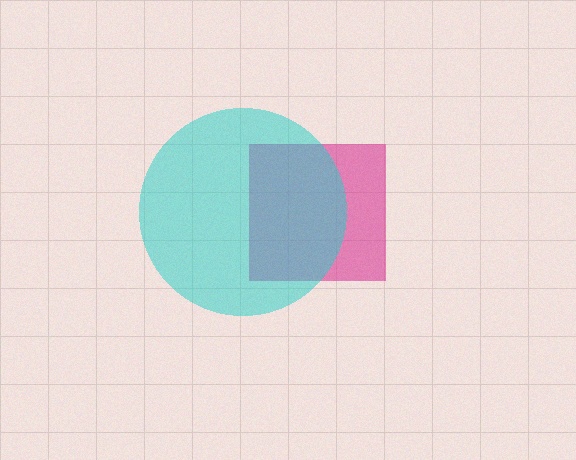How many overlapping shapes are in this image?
There are 2 overlapping shapes in the image.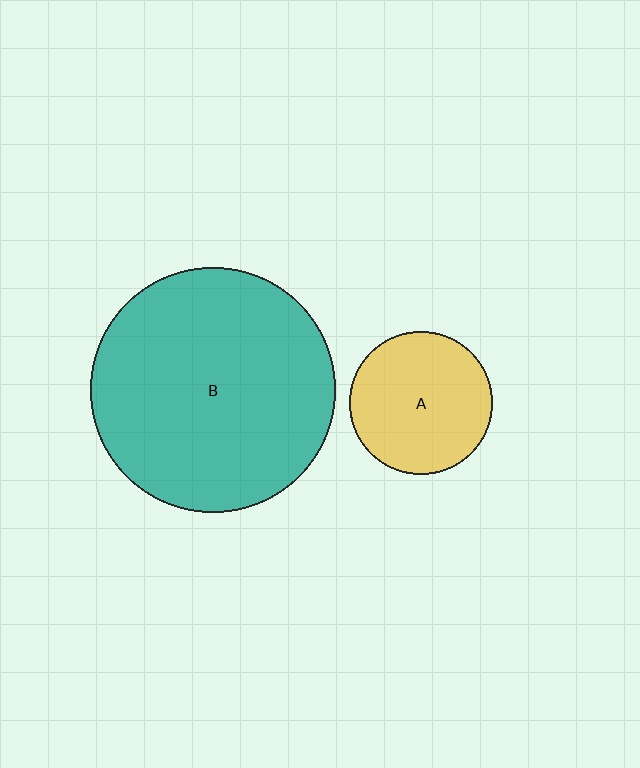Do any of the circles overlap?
No, none of the circles overlap.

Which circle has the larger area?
Circle B (teal).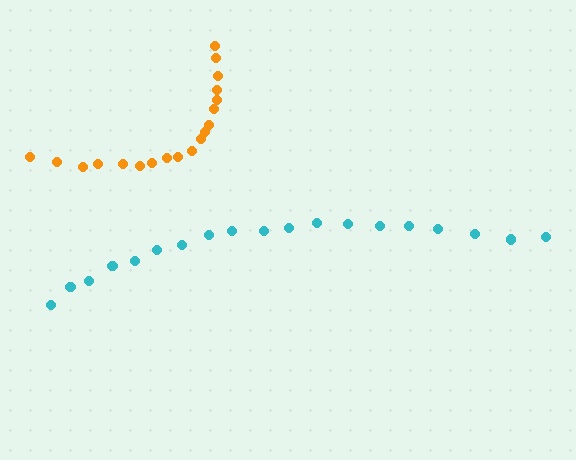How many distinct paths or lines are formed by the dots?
There are 2 distinct paths.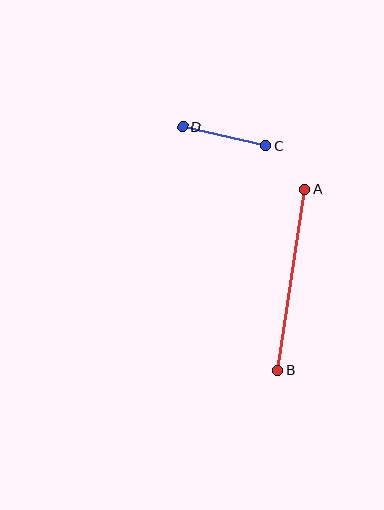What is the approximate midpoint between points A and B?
The midpoint is at approximately (291, 280) pixels.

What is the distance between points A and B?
The distance is approximately 183 pixels.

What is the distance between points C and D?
The distance is approximately 85 pixels.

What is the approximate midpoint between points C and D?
The midpoint is at approximately (225, 137) pixels.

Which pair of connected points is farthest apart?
Points A and B are farthest apart.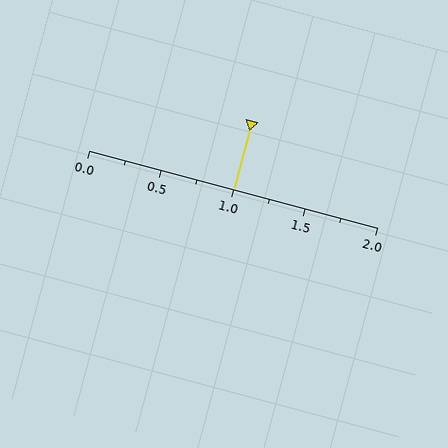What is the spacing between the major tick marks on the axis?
The major ticks are spaced 0.5 apart.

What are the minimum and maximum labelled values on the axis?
The axis runs from 0.0 to 2.0.